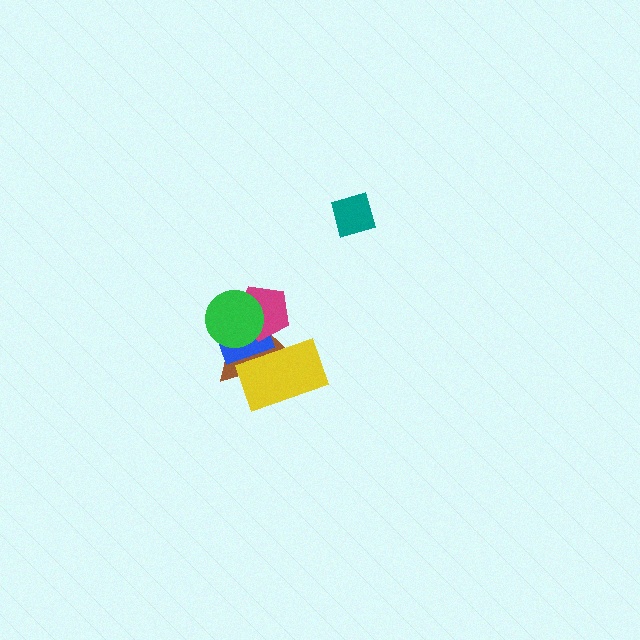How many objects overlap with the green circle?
3 objects overlap with the green circle.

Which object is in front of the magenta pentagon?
The green circle is in front of the magenta pentagon.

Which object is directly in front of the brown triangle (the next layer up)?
The blue diamond is directly in front of the brown triangle.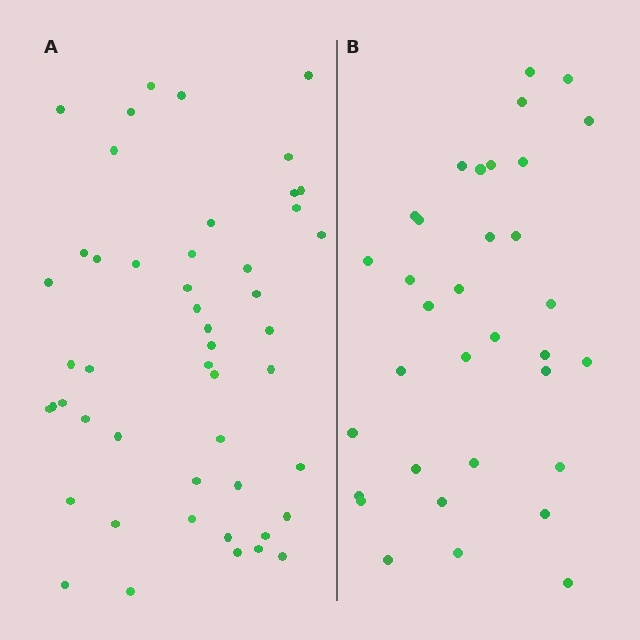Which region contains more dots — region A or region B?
Region A (the left region) has more dots.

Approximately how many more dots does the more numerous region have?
Region A has approximately 15 more dots than region B.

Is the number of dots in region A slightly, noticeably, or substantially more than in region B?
Region A has noticeably more, but not dramatically so. The ratio is roughly 1.4 to 1.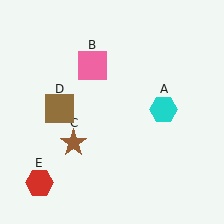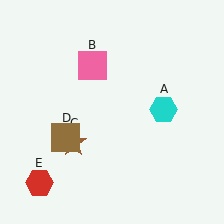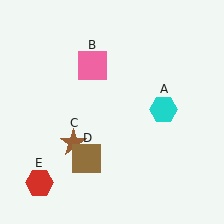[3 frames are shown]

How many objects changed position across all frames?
1 object changed position: brown square (object D).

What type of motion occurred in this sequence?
The brown square (object D) rotated counterclockwise around the center of the scene.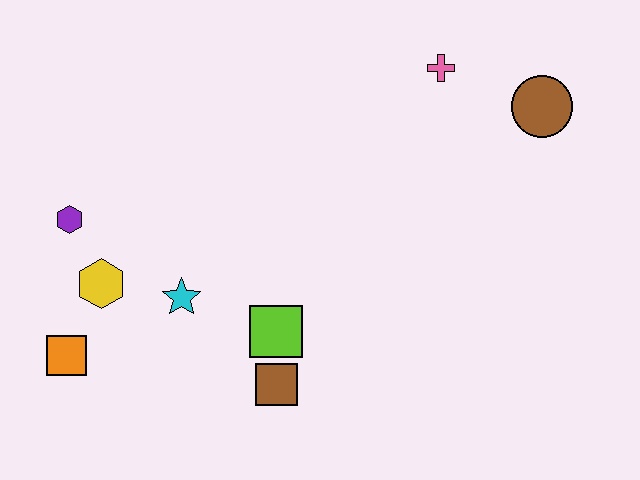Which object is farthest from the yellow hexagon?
The brown circle is farthest from the yellow hexagon.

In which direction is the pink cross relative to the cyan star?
The pink cross is to the right of the cyan star.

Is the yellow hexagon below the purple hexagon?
Yes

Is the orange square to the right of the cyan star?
No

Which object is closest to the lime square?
The brown square is closest to the lime square.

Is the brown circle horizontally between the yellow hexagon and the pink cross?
No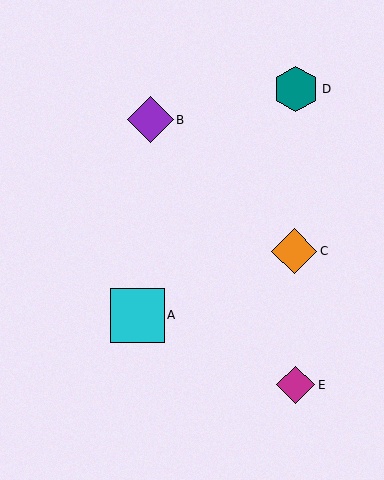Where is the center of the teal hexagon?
The center of the teal hexagon is at (296, 89).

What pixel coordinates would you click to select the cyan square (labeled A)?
Click at (137, 315) to select the cyan square A.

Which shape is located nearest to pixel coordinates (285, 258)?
The orange diamond (labeled C) at (294, 251) is nearest to that location.